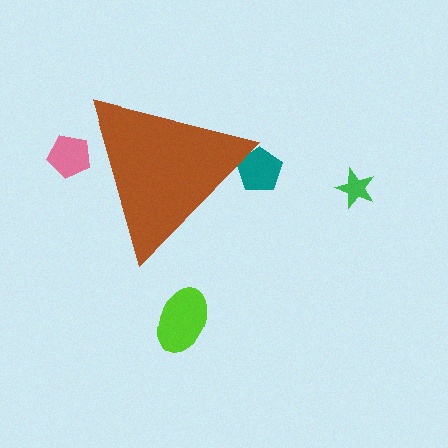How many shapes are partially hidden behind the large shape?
2 shapes are partially hidden.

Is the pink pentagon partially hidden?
Yes, the pink pentagon is partially hidden behind the brown triangle.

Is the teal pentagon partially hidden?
Yes, the teal pentagon is partially hidden behind the brown triangle.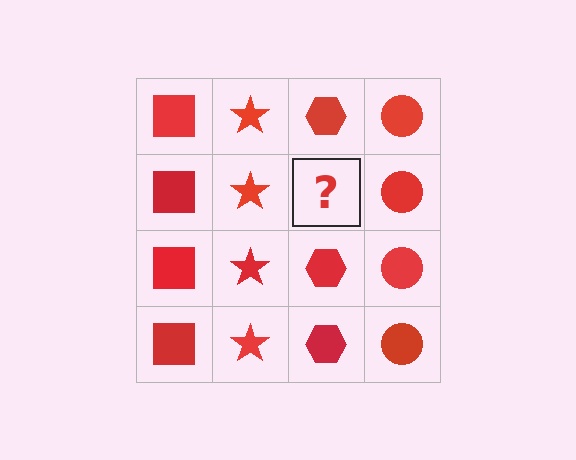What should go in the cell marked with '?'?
The missing cell should contain a red hexagon.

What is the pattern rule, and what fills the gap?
The rule is that each column has a consistent shape. The gap should be filled with a red hexagon.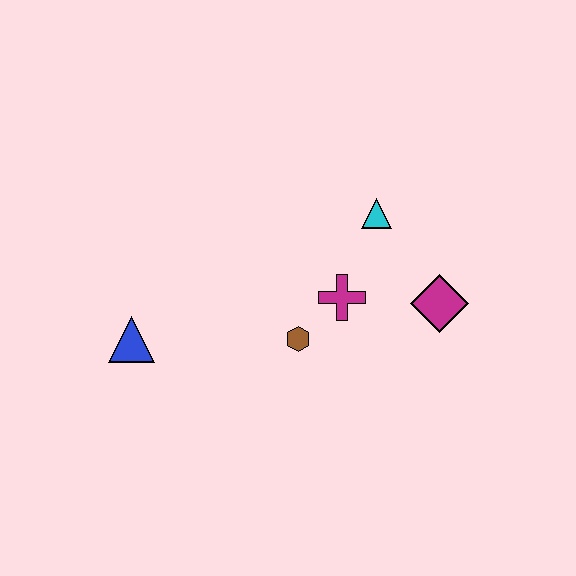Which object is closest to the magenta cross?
The brown hexagon is closest to the magenta cross.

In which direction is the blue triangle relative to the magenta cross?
The blue triangle is to the left of the magenta cross.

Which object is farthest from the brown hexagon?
The blue triangle is farthest from the brown hexagon.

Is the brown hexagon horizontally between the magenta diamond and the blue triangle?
Yes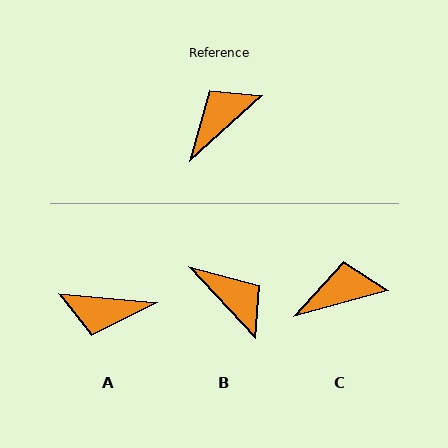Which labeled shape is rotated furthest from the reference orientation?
A, about 133 degrees away.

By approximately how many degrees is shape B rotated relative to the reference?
Approximately 89 degrees clockwise.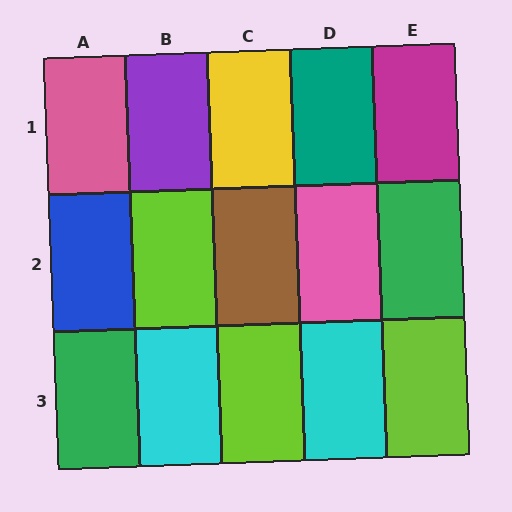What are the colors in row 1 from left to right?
Pink, purple, yellow, teal, magenta.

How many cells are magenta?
1 cell is magenta.